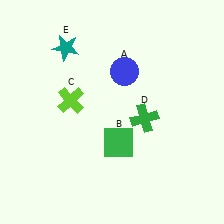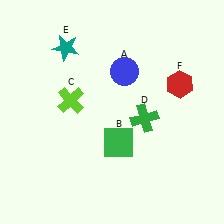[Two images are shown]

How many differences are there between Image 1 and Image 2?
There is 1 difference between the two images.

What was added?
A red hexagon (F) was added in Image 2.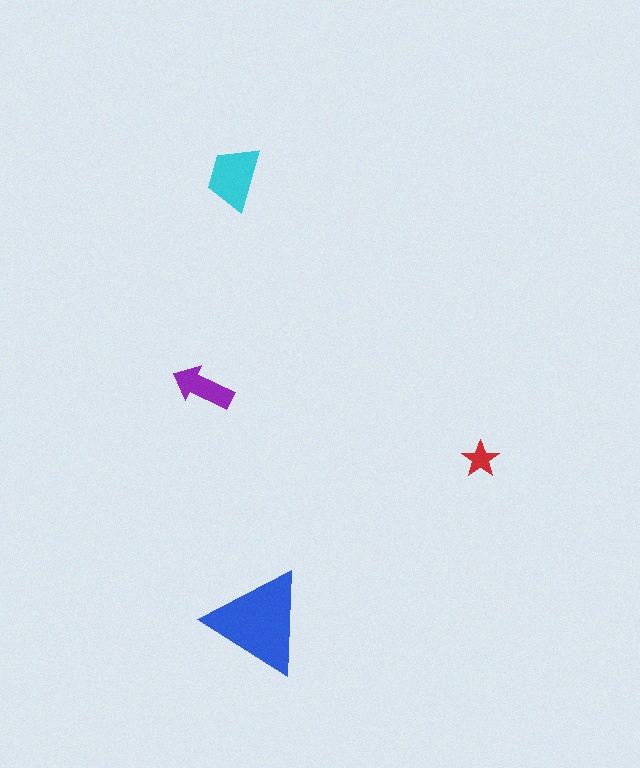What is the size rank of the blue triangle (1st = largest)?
1st.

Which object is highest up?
The cyan trapezoid is topmost.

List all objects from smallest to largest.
The red star, the purple arrow, the cyan trapezoid, the blue triangle.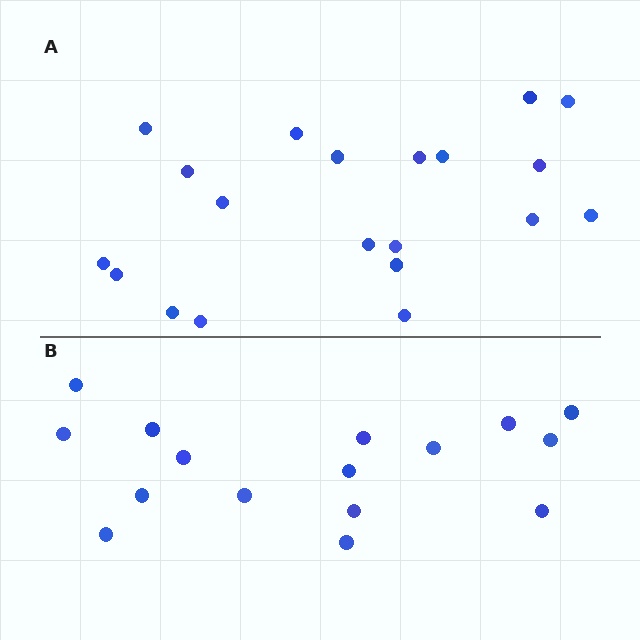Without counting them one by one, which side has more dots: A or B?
Region A (the top region) has more dots.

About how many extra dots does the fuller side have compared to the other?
Region A has about 4 more dots than region B.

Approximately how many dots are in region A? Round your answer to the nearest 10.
About 20 dots.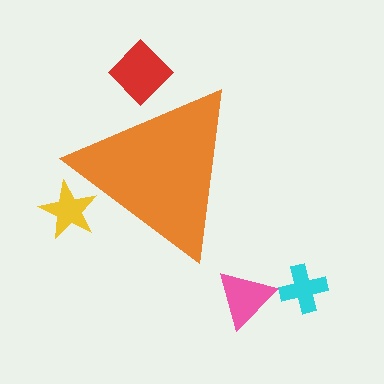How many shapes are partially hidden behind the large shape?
2 shapes are partially hidden.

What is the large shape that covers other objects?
An orange triangle.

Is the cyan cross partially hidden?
No, the cyan cross is fully visible.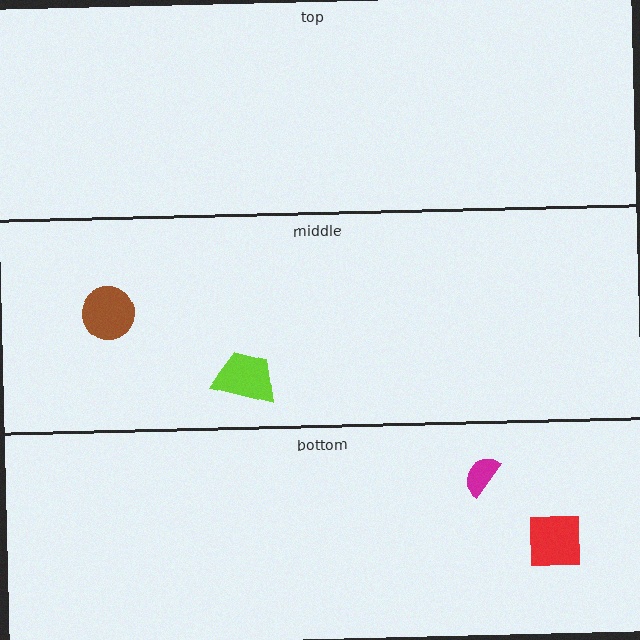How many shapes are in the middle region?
2.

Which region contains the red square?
The bottom region.